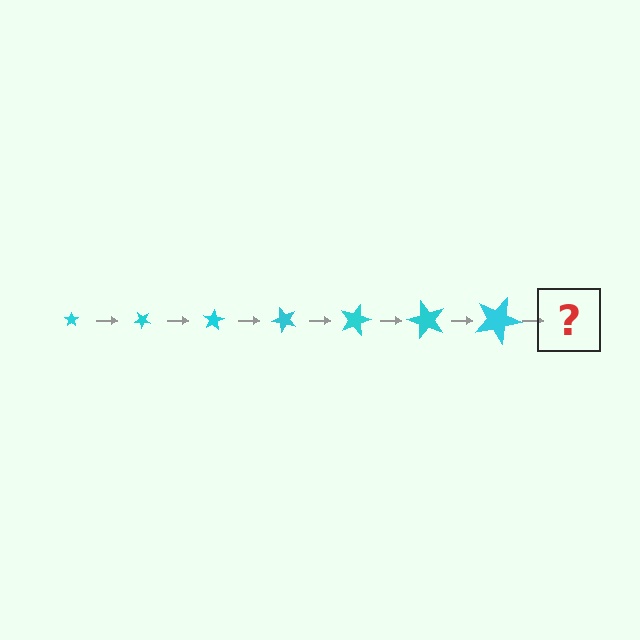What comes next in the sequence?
The next element should be a star, larger than the previous one and rotated 280 degrees from the start.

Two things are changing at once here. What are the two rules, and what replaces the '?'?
The two rules are that the star grows larger each step and it rotates 40 degrees each step. The '?' should be a star, larger than the previous one and rotated 280 degrees from the start.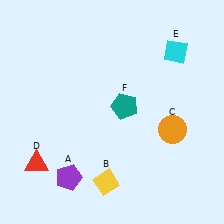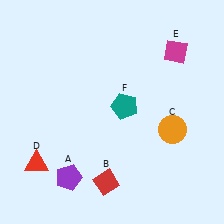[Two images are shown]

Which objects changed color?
B changed from yellow to red. E changed from cyan to magenta.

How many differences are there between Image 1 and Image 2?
There are 2 differences between the two images.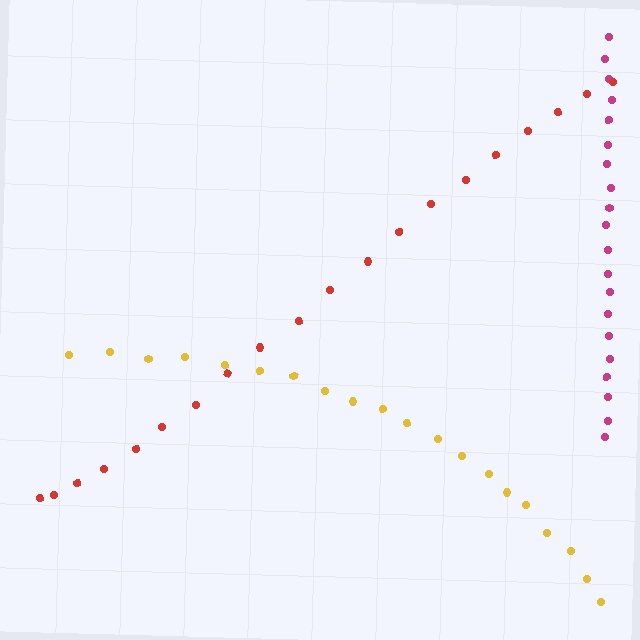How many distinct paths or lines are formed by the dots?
There are 3 distinct paths.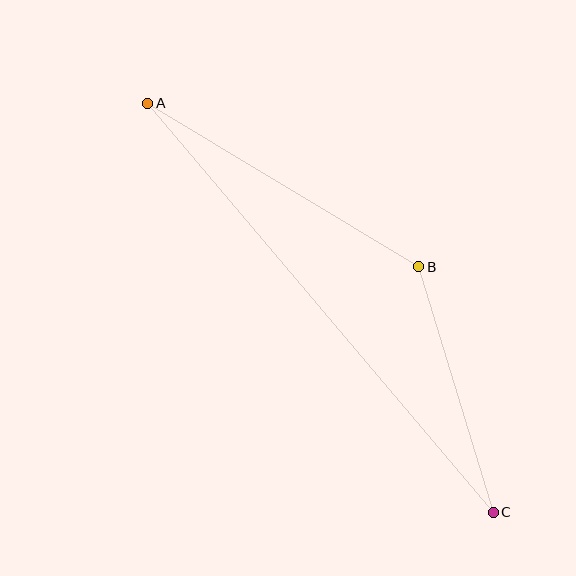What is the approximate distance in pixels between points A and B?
The distance between A and B is approximately 317 pixels.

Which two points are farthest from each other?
Points A and C are farthest from each other.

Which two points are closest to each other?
Points B and C are closest to each other.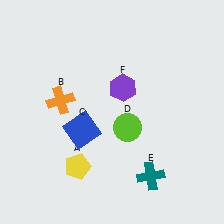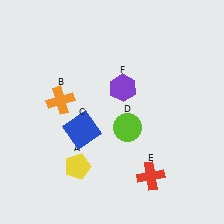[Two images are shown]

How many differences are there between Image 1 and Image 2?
There is 1 difference between the two images.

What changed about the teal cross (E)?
In Image 1, E is teal. In Image 2, it changed to red.